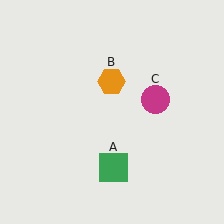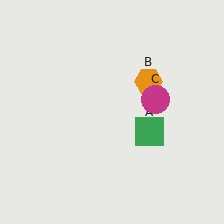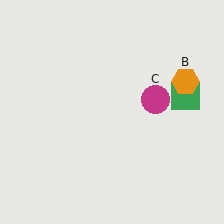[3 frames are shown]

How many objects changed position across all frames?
2 objects changed position: green square (object A), orange hexagon (object B).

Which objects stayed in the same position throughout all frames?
Magenta circle (object C) remained stationary.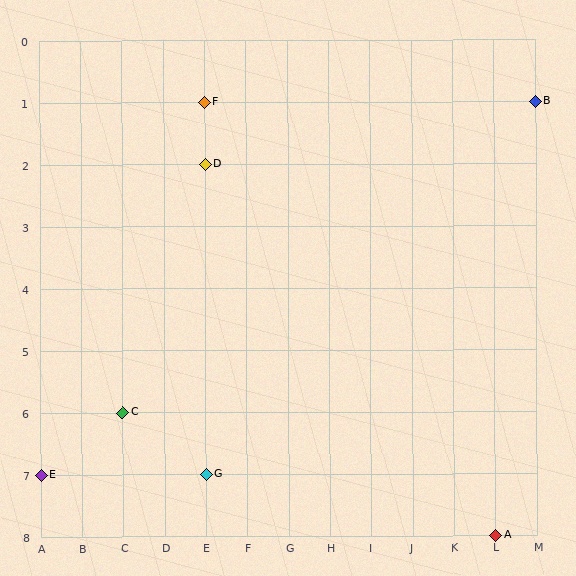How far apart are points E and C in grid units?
Points E and C are 2 columns and 1 row apart (about 2.2 grid units diagonally).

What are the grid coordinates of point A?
Point A is at grid coordinates (L, 8).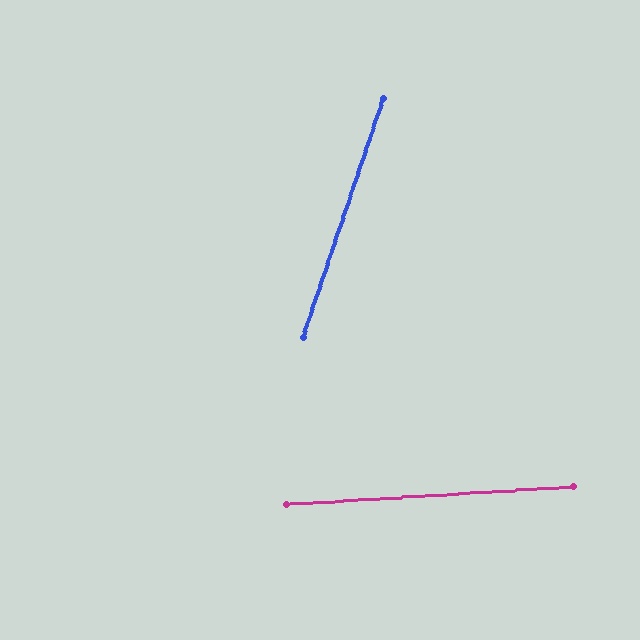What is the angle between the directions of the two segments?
Approximately 68 degrees.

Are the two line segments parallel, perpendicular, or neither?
Neither parallel nor perpendicular — they differ by about 68°.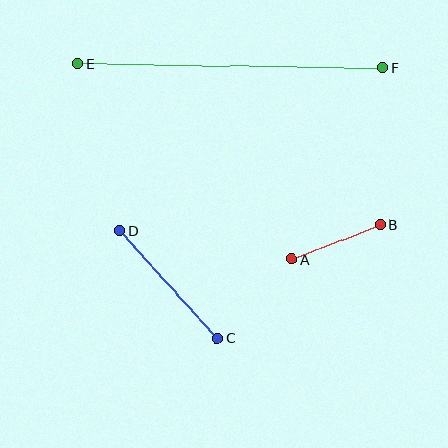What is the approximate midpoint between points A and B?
The midpoint is at approximately (336, 242) pixels.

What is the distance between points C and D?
The distance is approximately 146 pixels.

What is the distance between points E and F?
The distance is approximately 305 pixels.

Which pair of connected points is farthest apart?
Points E and F are farthest apart.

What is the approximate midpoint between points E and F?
The midpoint is at approximately (231, 66) pixels.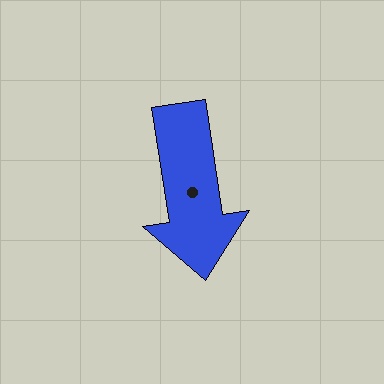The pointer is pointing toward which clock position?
Roughly 6 o'clock.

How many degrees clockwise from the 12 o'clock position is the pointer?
Approximately 171 degrees.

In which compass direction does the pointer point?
South.